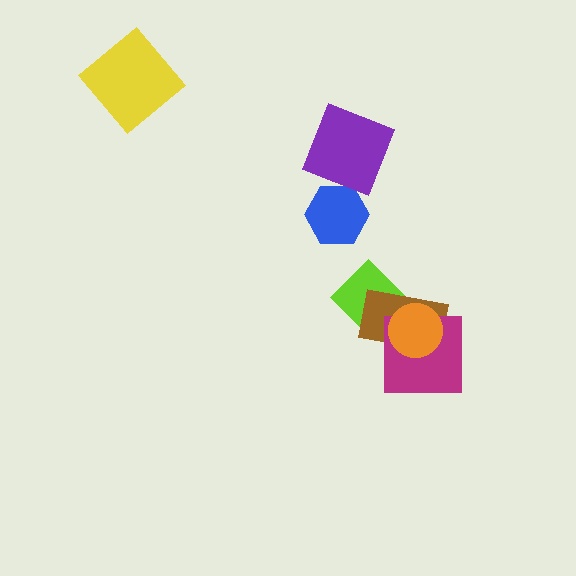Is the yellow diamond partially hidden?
No, no other shape covers it.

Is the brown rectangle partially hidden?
Yes, it is partially covered by another shape.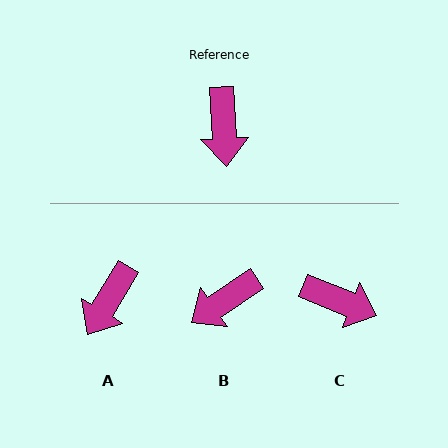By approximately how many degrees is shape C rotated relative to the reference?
Approximately 65 degrees counter-clockwise.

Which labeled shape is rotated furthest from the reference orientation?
C, about 65 degrees away.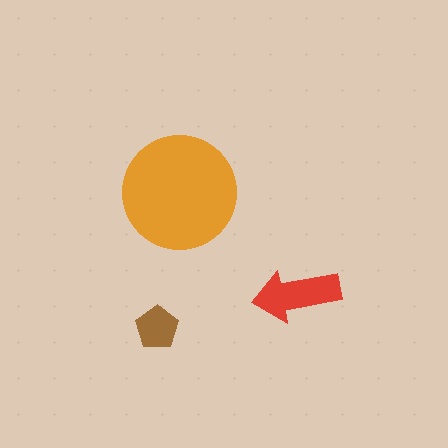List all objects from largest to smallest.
The orange circle, the red arrow, the brown pentagon.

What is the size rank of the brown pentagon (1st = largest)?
3rd.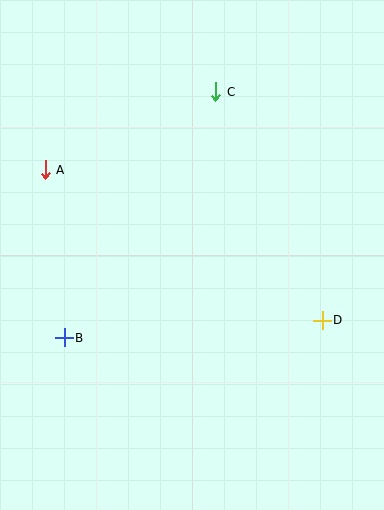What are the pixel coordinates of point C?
Point C is at (216, 92).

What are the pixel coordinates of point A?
Point A is at (45, 170).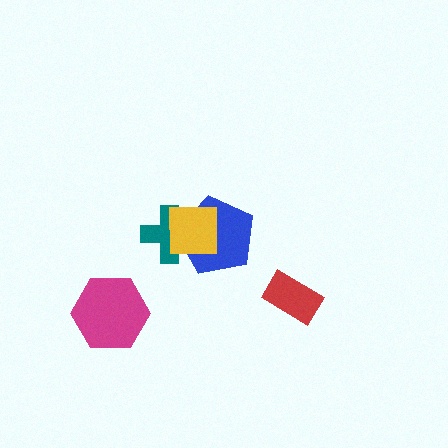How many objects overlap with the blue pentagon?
2 objects overlap with the blue pentagon.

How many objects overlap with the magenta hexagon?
0 objects overlap with the magenta hexagon.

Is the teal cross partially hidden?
Yes, it is partially covered by another shape.